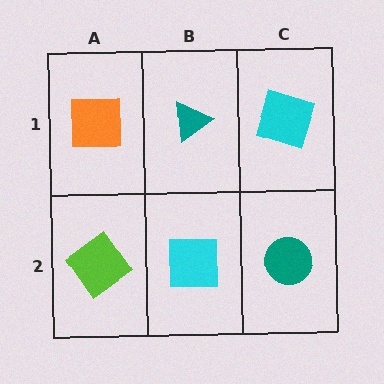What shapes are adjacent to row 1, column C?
A teal circle (row 2, column C), a teal triangle (row 1, column B).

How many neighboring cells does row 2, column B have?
3.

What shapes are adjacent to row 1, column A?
A lime diamond (row 2, column A), a teal triangle (row 1, column B).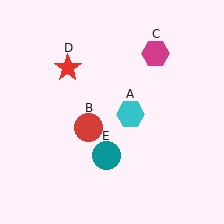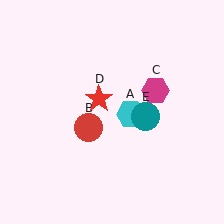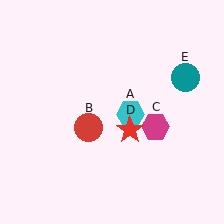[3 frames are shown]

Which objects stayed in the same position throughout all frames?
Cyan hexagon (object A) and red circle (object B) remained stationary.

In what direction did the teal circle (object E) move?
The teal circle (object E) moved up and to the right.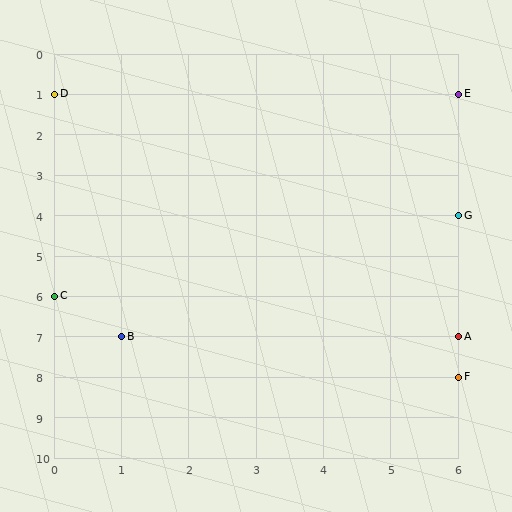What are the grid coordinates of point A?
Point A is at grid coordinates (6, 7).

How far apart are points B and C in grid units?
Points B and C are 1 column and 1 row apart (about 1.4 grid units diagonally).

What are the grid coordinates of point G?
Point G is at grid coordinates (6, 4).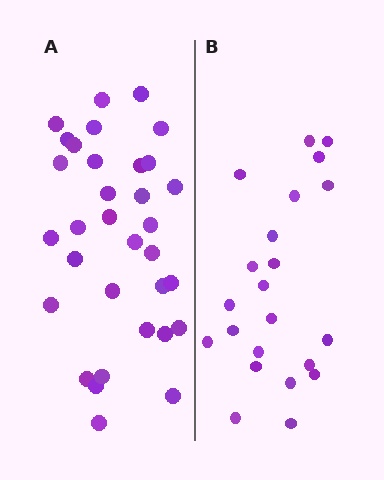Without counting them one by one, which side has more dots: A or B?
Region A (the left region) has more dots.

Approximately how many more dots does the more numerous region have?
Region A has roughly 12 or so more dots than region B.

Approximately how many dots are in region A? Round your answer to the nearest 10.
About 30 dots. (The exact count is 33, which rounds to 30.)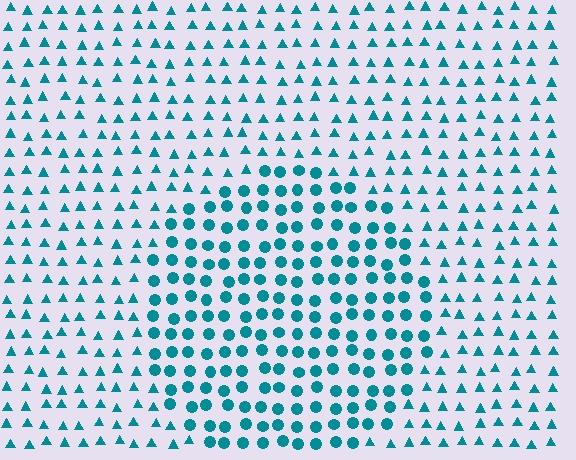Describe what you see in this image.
The image is filled with small teal elements arranged in a uniform grid. A circle-shaped region contains circles, while the surrounding area contains triangles. The boundary is defined purely by the change in element shape.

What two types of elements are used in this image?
The image uses circles inside the circle region and triangles outside it.